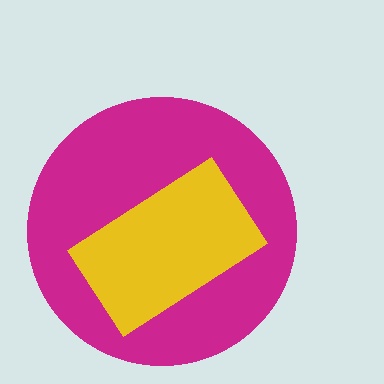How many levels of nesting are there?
2.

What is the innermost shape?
The yellow rectangle.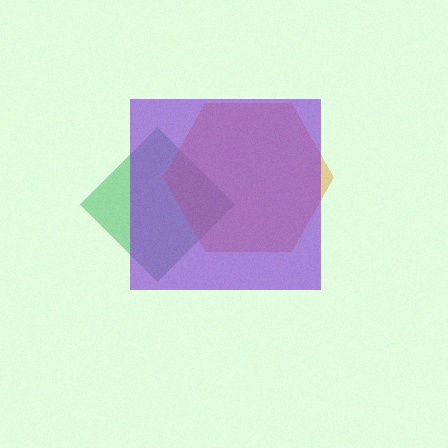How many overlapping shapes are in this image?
There are 3 overlapping shapes in the image.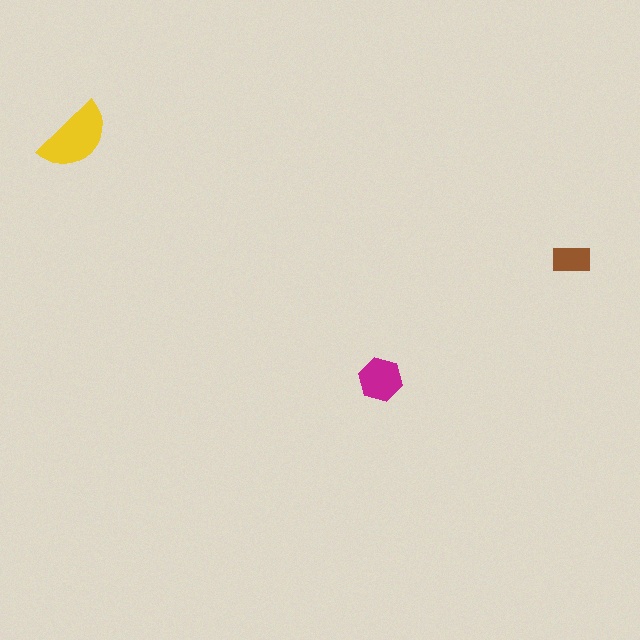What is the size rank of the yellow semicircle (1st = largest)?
1st.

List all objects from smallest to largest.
The brown rectangle, the magenta hexagon, the yellow semicircle.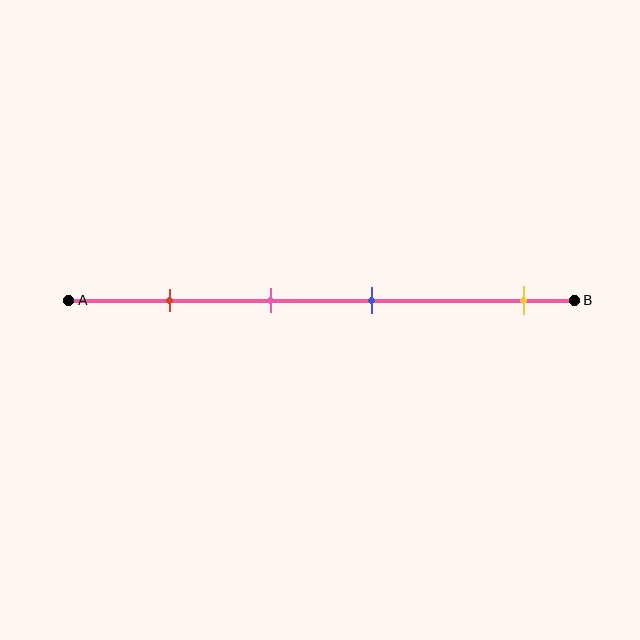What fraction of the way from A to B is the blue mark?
The blue mark is approximately 60% (0.6) of the way from A to B.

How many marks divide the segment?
There are 4 marks dividing the segment.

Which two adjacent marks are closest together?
The pink and blue marks are the closest adjacent pair.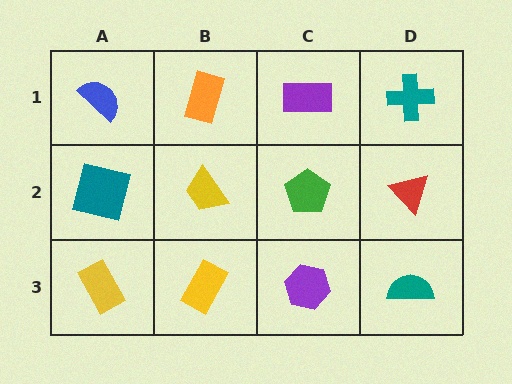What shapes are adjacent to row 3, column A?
A teal square (row 2, column A), a yellow rectangle (row 3, column B).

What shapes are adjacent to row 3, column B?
A yellow trapezoid (row 2, column B), a yellow rectangle (row 3, column A), a purple hexagon (row 3, column C).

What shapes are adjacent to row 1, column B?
A yellow trapezoid (row 2, column B), a blue semicircle (row 1, column A), a purple rectangle (row 1, column C).